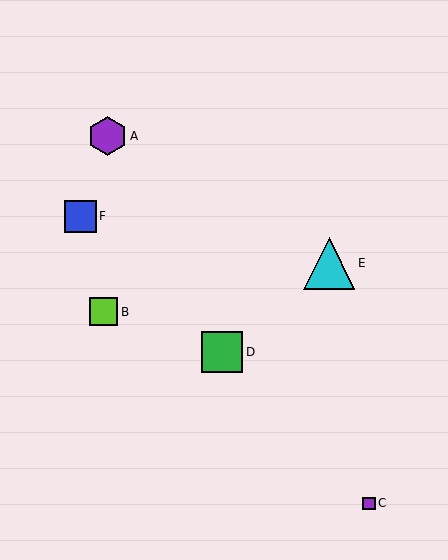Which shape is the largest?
The cyan triangle (labeled E) is the largest.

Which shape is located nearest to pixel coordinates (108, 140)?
The purple hexagon (labeled A) at (108, 136) is nearest to that location.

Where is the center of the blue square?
The center of the blue square is at (80, 216).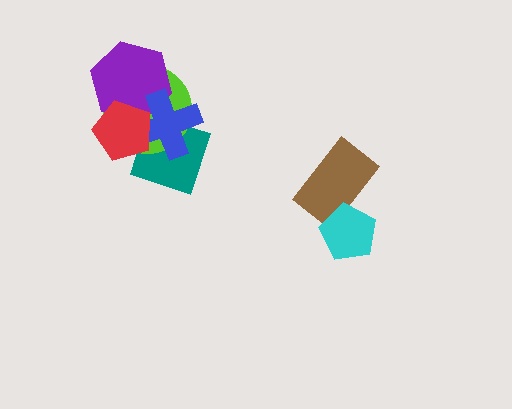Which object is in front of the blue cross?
The red pentagon is in front of the blue cross.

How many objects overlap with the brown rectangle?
1 object overlaps with the brown rectangle.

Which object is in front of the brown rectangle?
The cyan pentagon is in front of the brown rectangle.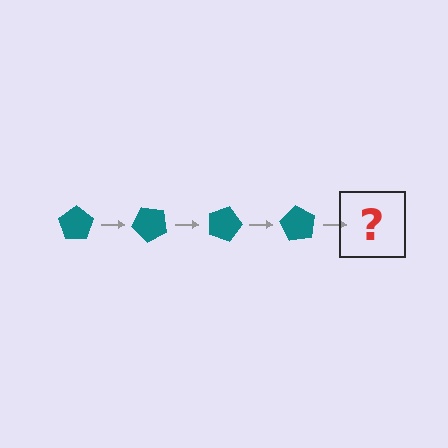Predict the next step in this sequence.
The next step is a teal pentagon rotated 180 degrees.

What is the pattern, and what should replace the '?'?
The pattern is that the pentagon rotates 45 degrees each step. The '?' should be a teal pentagon rotated 180 degrees.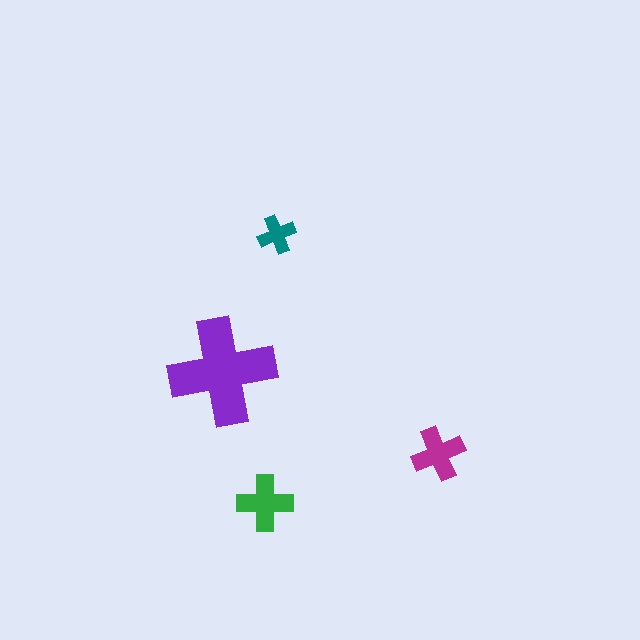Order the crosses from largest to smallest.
the purple one, the green one, the magenta one, the teal one.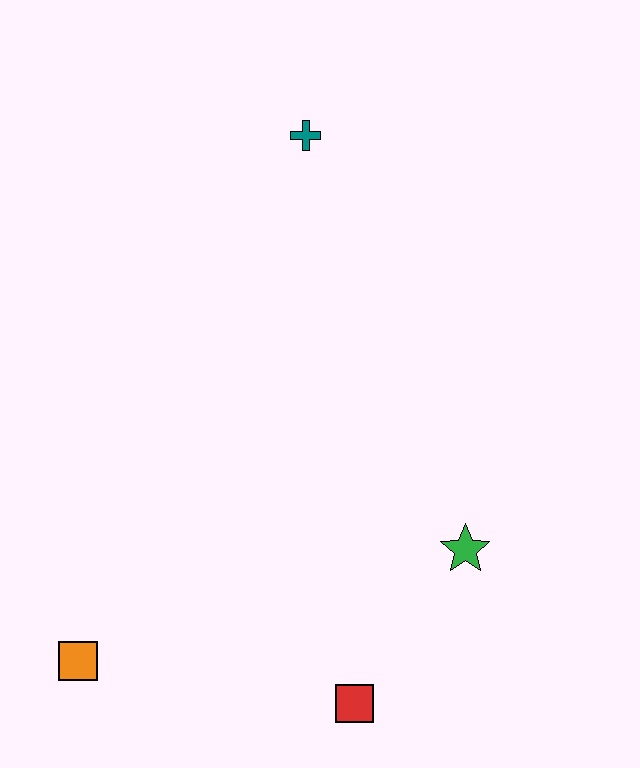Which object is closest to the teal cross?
The green star is closest to the teal cross.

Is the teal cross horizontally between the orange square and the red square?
Yes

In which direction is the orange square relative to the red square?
The orange square is to the left of the red square.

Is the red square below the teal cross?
Yes